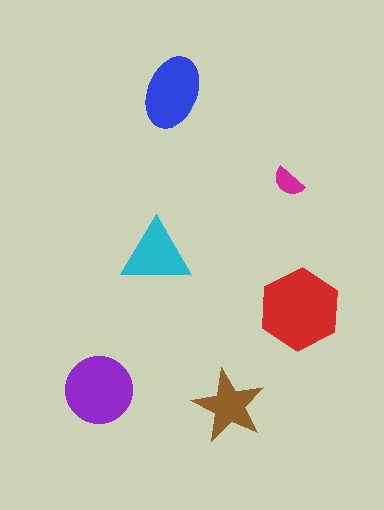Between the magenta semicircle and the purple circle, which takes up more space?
The purple circle.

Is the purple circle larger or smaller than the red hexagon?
Smaller.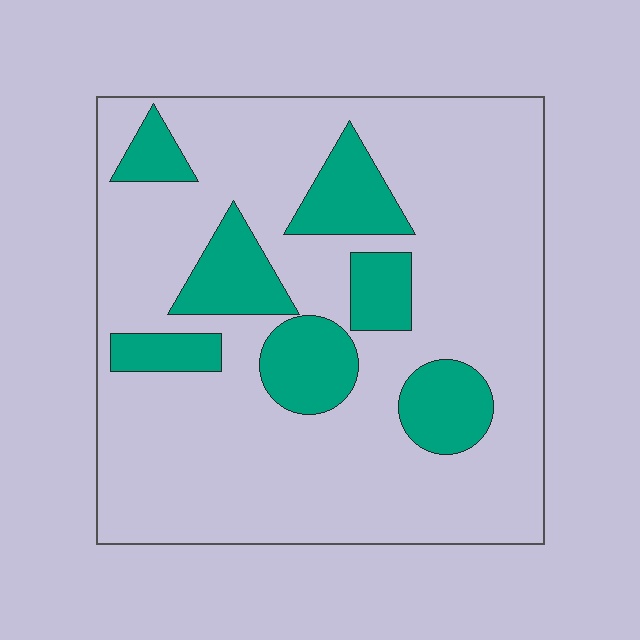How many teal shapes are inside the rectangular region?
7.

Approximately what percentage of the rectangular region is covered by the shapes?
Approximately 20%.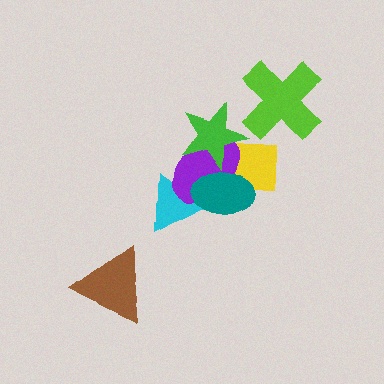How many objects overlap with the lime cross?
0 objects overlap with the lime cross.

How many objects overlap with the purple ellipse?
4 objects overlap with the purple ellipse.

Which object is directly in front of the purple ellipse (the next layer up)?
The green star is directly in front of the purple ellipse.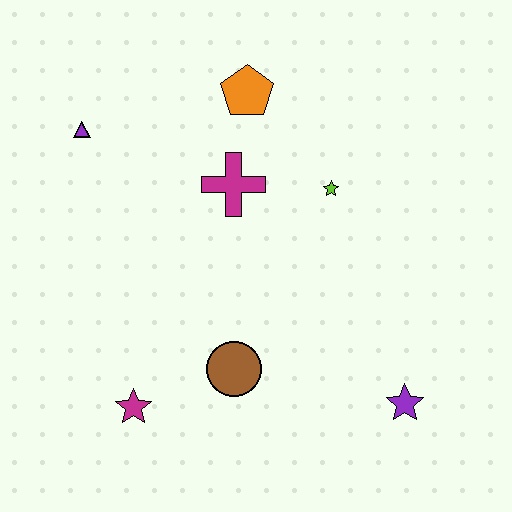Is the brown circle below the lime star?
Yes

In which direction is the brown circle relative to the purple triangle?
The brown circle is below the purple triangle.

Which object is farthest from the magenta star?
The orange pentagon is farthest from the magenta star.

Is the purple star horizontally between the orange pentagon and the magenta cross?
No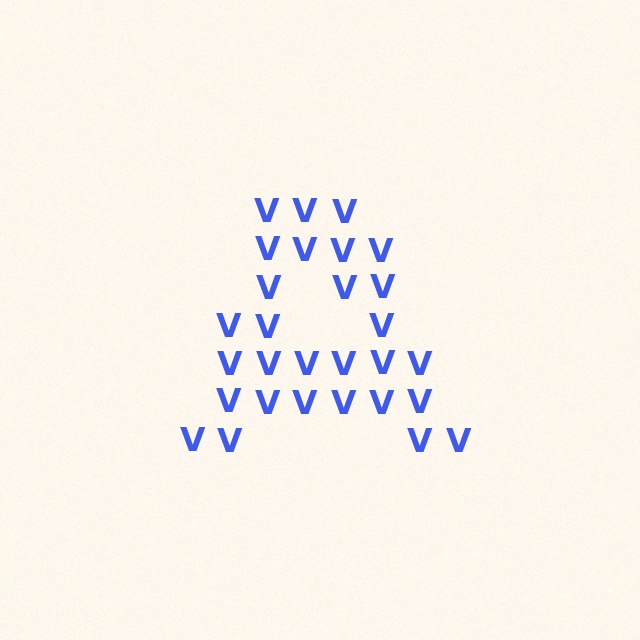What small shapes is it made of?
It is made of small letter V's.